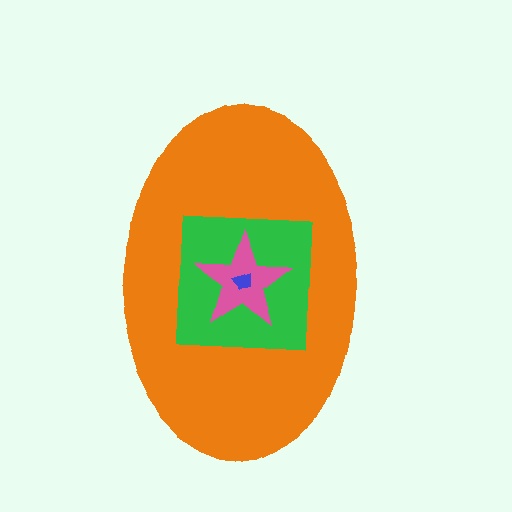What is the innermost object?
The blue trapezoid.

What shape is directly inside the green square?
The pink star.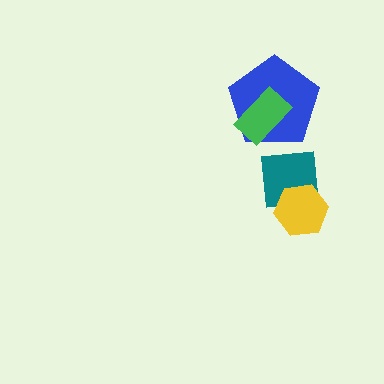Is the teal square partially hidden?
Yes, it is partially covered by another shape.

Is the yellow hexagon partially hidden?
No, no other shape covers it.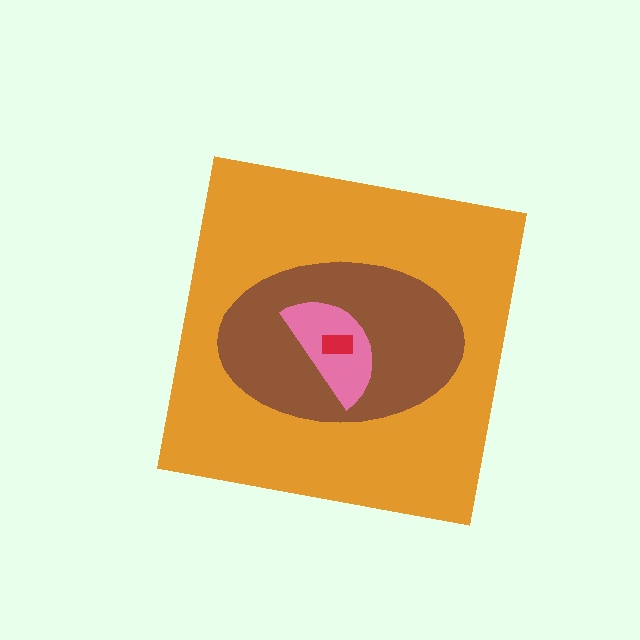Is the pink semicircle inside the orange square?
Yes.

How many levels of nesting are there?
4.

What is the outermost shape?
The orange square.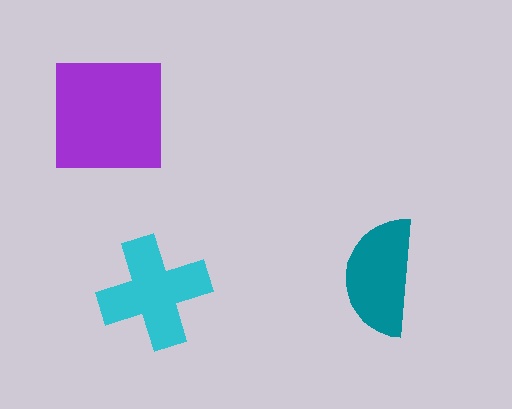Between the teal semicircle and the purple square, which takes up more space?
The purple square.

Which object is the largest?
The purple square.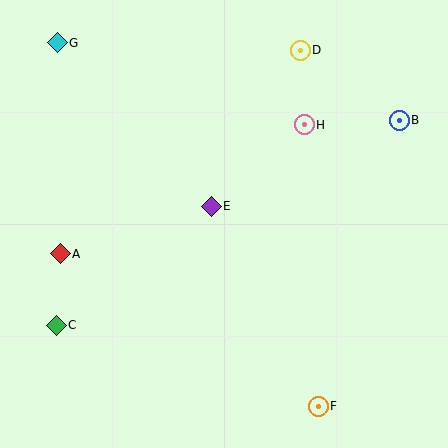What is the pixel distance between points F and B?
The distance between F and B is 297 pixels.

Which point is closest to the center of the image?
Point E at (211, 206) is closest to the center.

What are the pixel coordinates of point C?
Point C is at (56, 325).